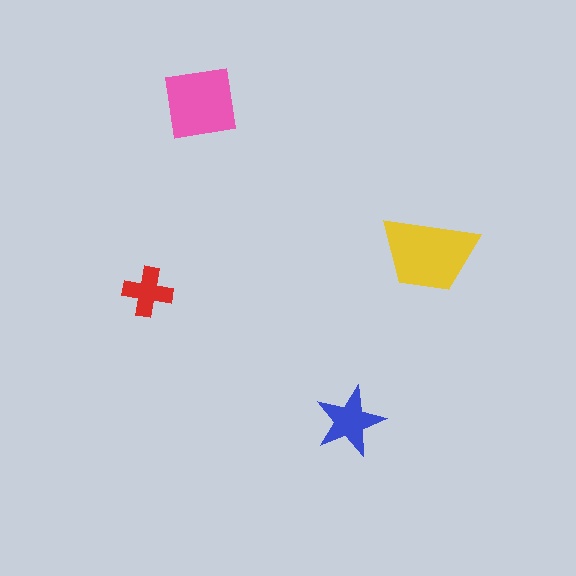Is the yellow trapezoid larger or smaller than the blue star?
Larger.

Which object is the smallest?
The red cross.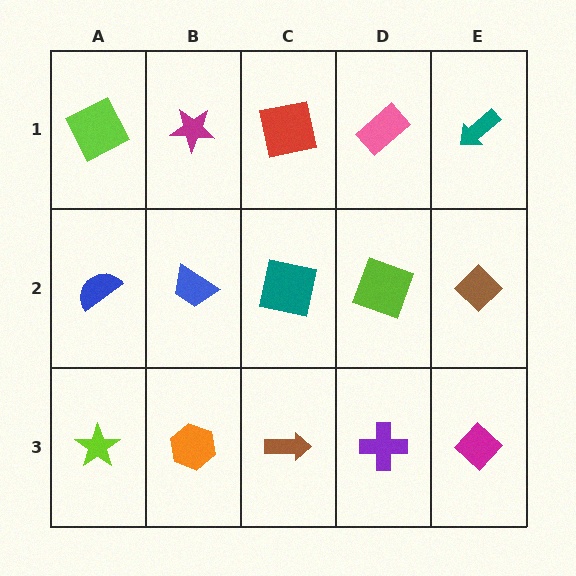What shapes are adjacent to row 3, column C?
A teal square (row 2, column C), an orange hexagon (row 3, column B), a purple cross (row 3, column D).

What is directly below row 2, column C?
A brown arrow.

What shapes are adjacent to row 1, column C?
A teal square (row 2, column C), a magenta star (row 1, column B), a pink rectangle (row 1, column D).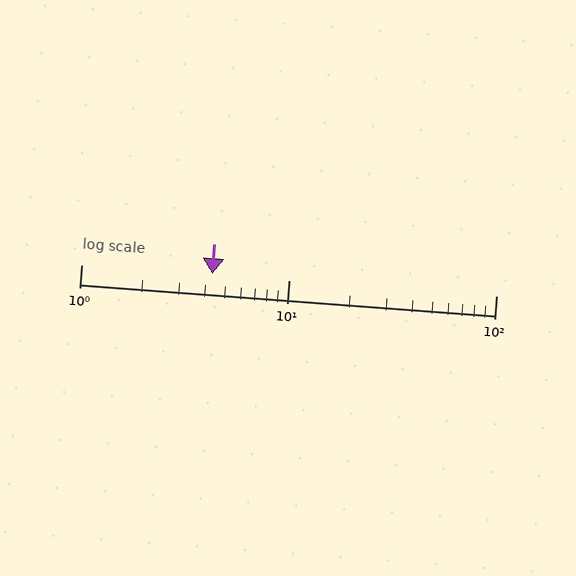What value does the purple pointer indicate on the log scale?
The pointer indicates approximately 4.3.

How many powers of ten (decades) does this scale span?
The scale spans 2 decades, from 1 to 100.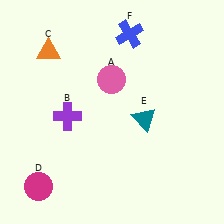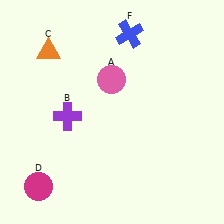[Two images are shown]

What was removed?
The teal triangle (E) was removed in Image 2.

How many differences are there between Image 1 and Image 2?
There is 1 difference between the two images.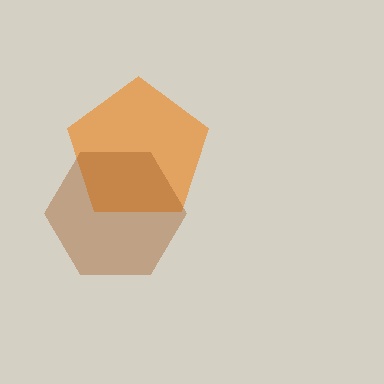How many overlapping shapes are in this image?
There are 2 overlapping shapes in the image.